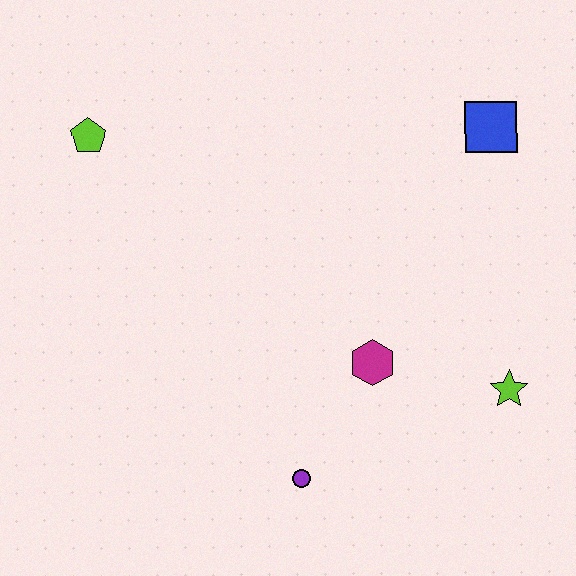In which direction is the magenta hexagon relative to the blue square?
The magenta hexagon is below the blue square.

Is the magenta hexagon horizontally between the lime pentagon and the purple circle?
No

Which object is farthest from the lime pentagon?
The lime star is farthest from the lime pentagon.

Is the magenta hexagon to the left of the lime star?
Yes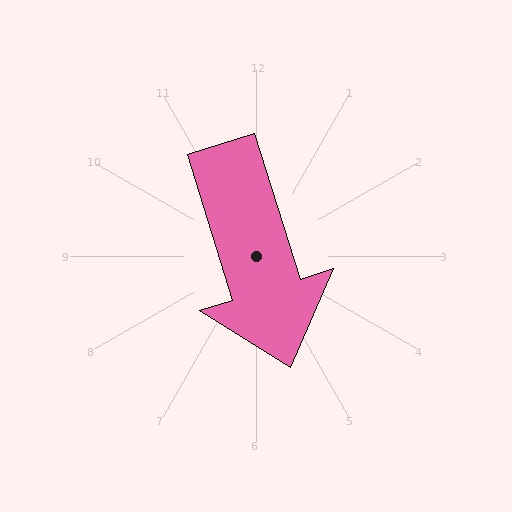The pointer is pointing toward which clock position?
Roughly 5 o'clock.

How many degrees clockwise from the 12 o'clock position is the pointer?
Approximately 163 degrees.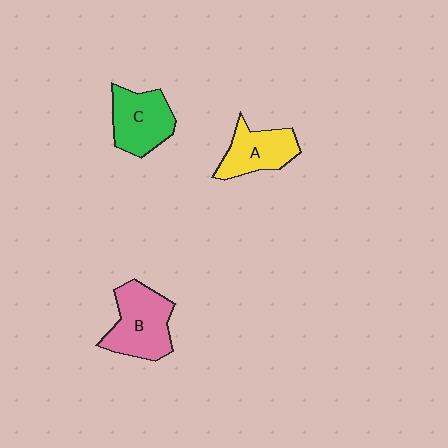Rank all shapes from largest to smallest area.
From largest to smallest: B (pink), C (green), A (yellow).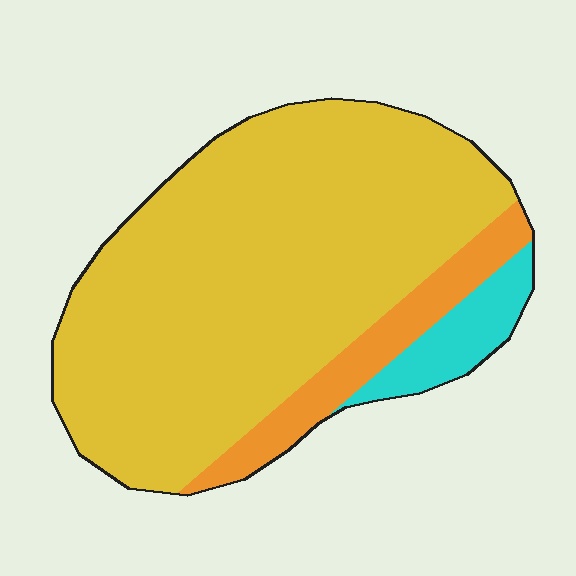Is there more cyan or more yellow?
Yellow.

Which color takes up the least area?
Cyan, at roughly 10%.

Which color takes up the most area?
Yellow, at roughly 80%.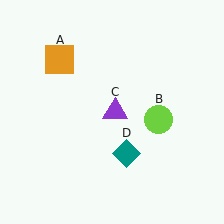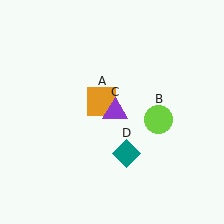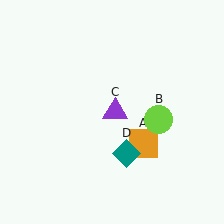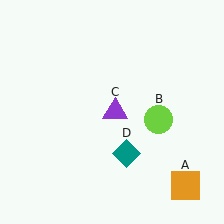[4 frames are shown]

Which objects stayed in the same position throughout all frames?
Lime circle (object B) and purple triangle (object C) and teal diamond (object D) remained stationary.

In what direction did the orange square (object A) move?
The orange square (object A) moved down and to the right.